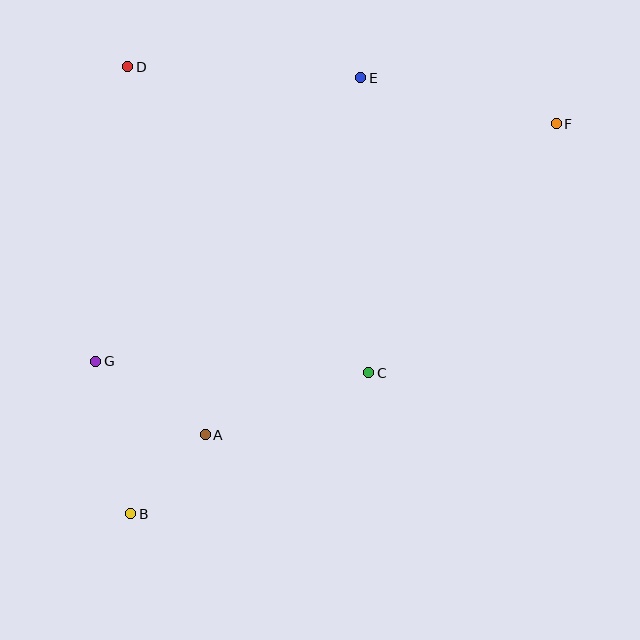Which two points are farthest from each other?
Points B and F are farthest from each other.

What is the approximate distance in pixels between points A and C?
The distance between A and C is approximately 175 pixels.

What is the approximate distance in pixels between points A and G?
The distance between A and G is approximately 132 pixels.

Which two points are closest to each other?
Points A and B are closest to each other.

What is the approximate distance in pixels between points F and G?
The distance between F and G is approximately 518 pixels.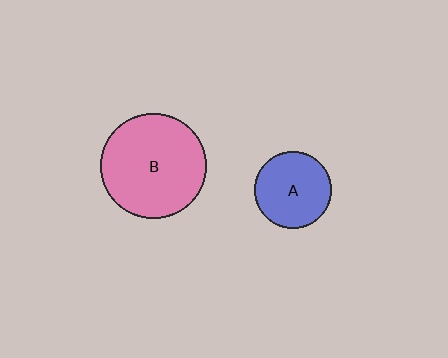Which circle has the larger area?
Circle B (pink).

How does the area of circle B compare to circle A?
Approximately 1.8 times.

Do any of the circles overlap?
No, none of the circles overlap.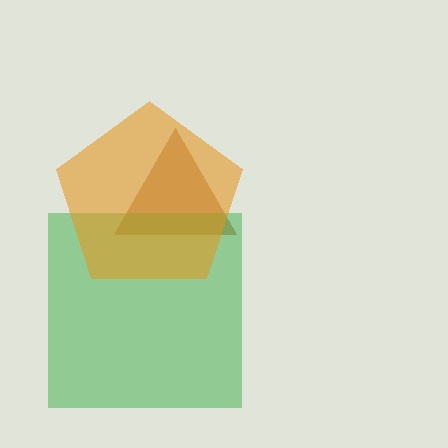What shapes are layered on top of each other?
The layered shapes are: a brown triangle, a green square, an orange pentagon.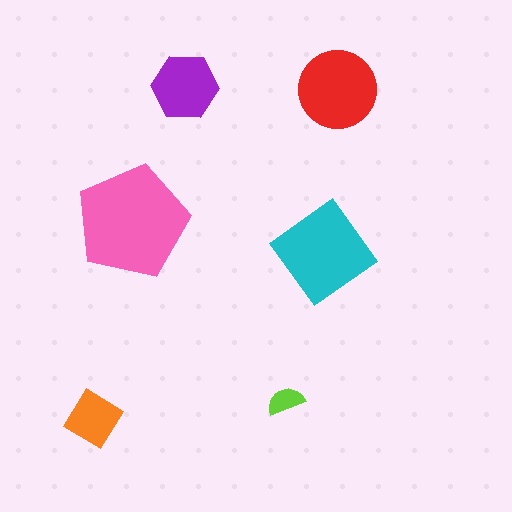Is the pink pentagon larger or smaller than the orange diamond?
Larger.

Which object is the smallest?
The lime semicircle.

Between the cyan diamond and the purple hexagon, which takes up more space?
The cyan diamond.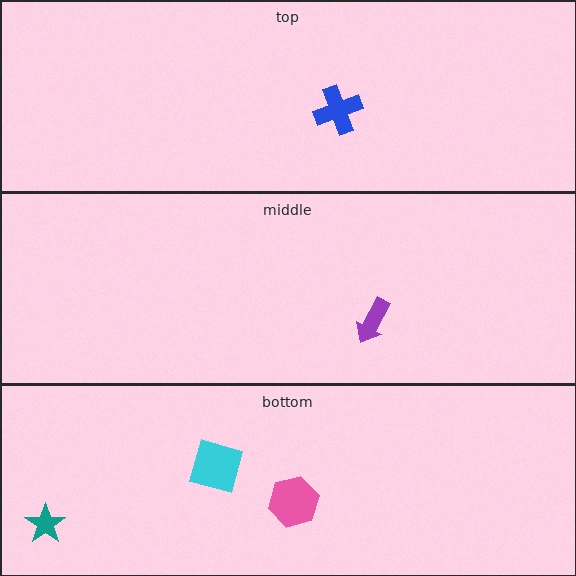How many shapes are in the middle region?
1.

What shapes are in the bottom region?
The pink hexagon, the teal star, the cyan diamond.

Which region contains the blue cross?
The top region.